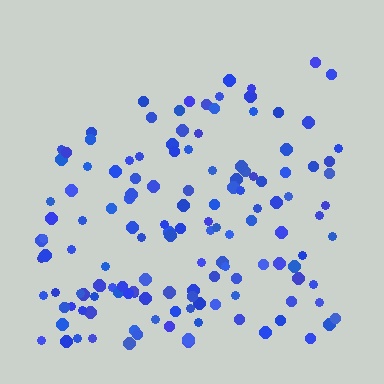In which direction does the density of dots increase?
From top to bottom, with the bottom side densest.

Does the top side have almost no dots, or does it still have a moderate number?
Still a moderate number, just noticeably fewer than the bottom.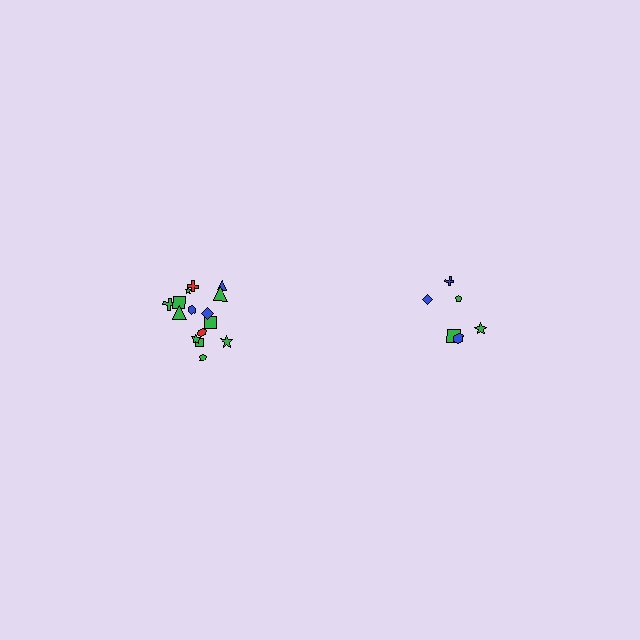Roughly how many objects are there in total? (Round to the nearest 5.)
Roughly 20 objects in total.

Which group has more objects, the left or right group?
The left group.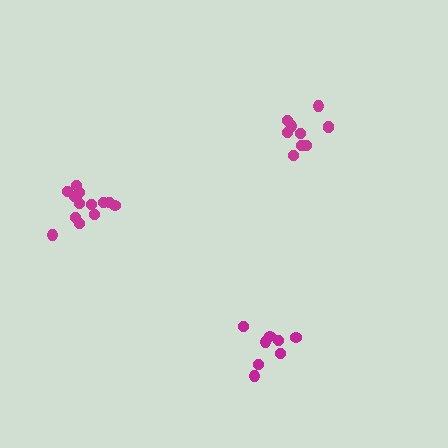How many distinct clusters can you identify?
There are 3 distinct clusters.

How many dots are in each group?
Group 1: 8 dots, Group 2: 13 dots, Group 3: 10 dots (31 total).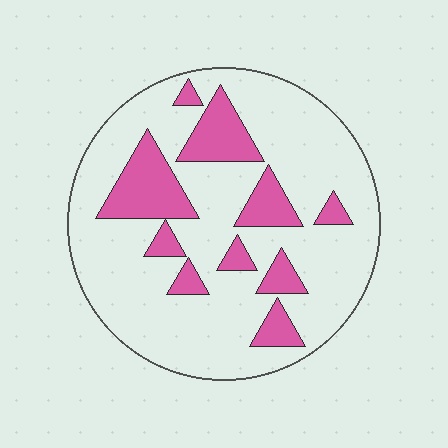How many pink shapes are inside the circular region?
10.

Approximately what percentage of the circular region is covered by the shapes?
Approximately 20%.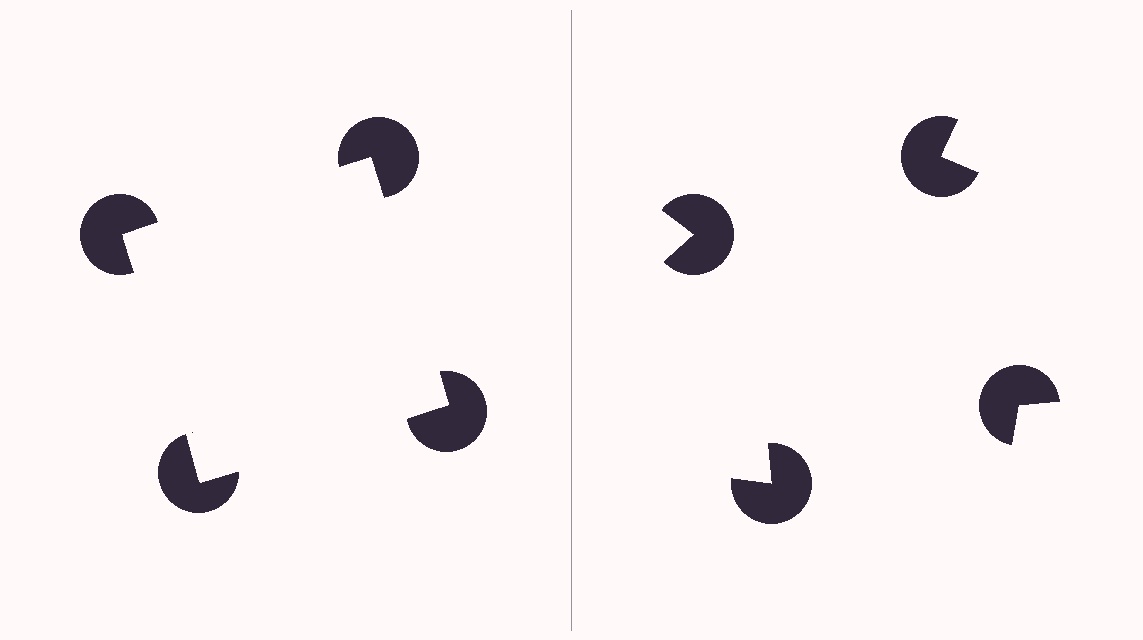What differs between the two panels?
The pac-man discs are positioned identically on both sides; only the wedge orientations differ. On the left they align to a square; on the right they are misaligned.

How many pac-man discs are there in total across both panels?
8 — 4 on each side.